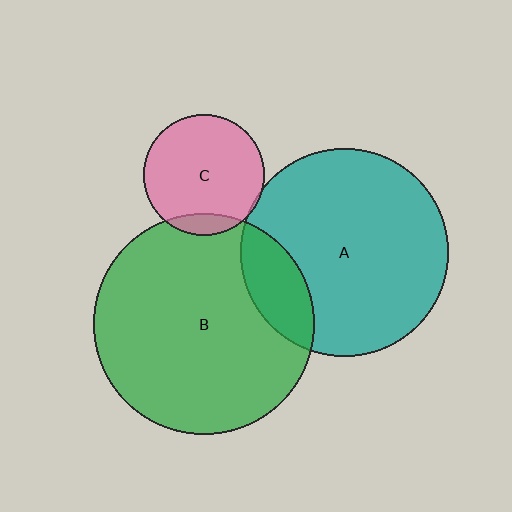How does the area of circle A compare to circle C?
Approximately 2.9 times.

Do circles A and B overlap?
Yes.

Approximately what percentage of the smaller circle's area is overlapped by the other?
Approximately 15%.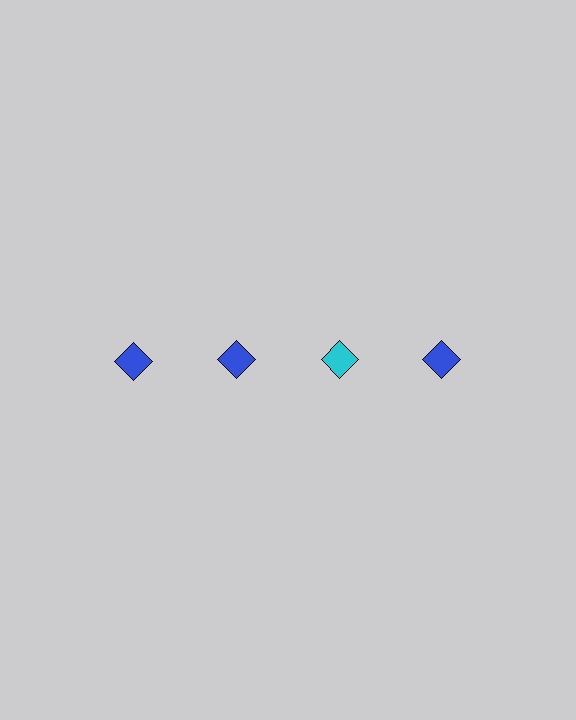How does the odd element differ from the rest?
It has a different color: cyan instead of blue.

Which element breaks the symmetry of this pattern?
The cyan diamond in the top row, center column breaks the symmetry. All other shapes are blue diamonds.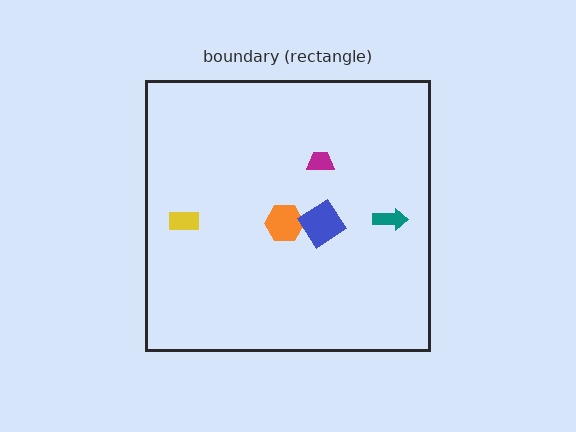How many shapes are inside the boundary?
5 inside, 0 outside.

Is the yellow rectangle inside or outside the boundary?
Inside.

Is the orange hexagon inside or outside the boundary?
Inside.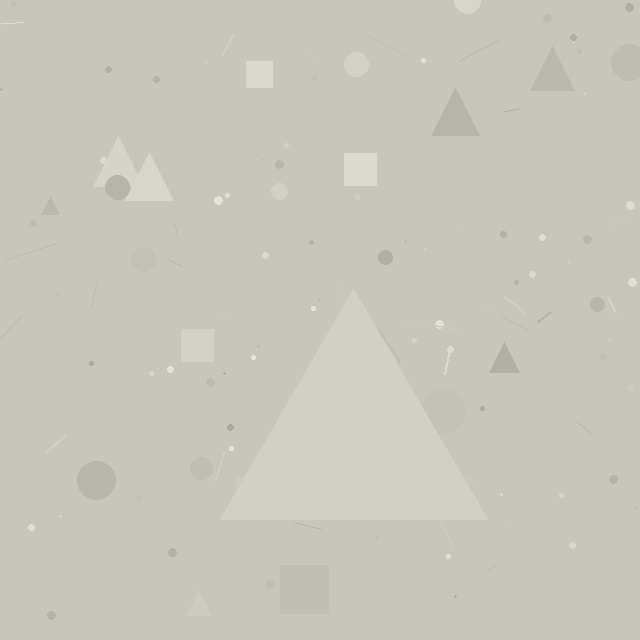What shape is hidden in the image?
A triangle is hidden in the image.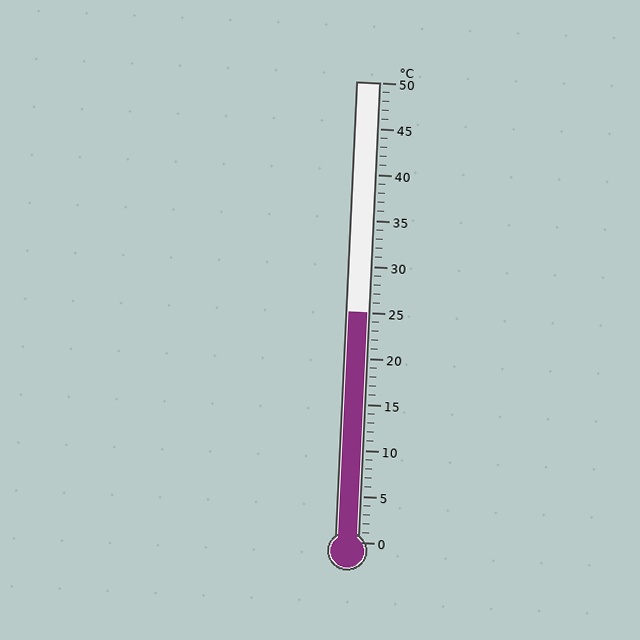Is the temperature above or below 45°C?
The temperature is below 45°C.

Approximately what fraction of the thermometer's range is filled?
The thermometer is filled to approximately 50% of its range.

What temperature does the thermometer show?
The thermometer shows approximately 25°C.